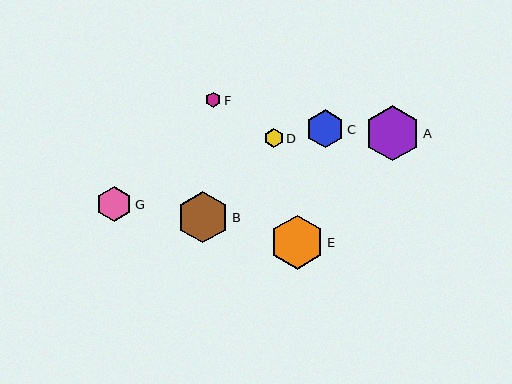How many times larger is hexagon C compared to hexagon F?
Hexagon C is approximately 2.5 times the size of hexagon F.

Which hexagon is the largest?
Hexagon A is the largest with a size of approximately 55 pixels.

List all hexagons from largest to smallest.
From largest to smallest: A, E, B, C, G, D, F.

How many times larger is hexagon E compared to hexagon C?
Hexagon E is approximately 1.4 times the size of hexagon C.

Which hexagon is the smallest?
Hexagon F is the smallest with a size of approximately 15 pixels.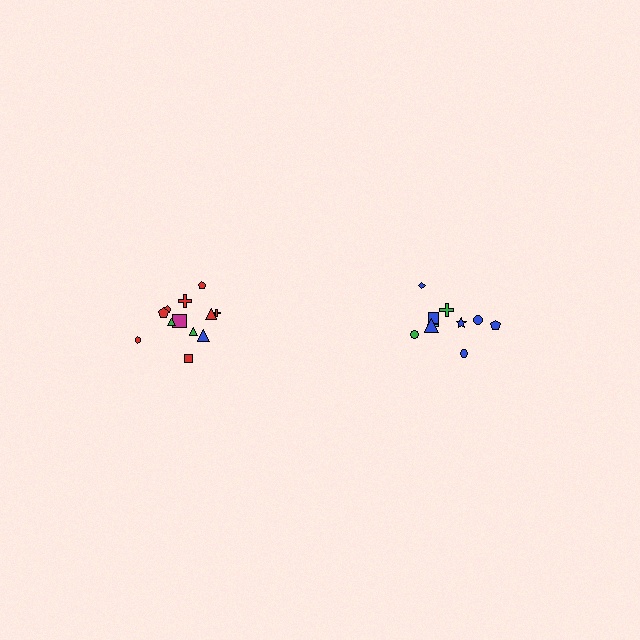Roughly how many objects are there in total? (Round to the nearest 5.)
Roughly 20 objects in total.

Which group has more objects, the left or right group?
The left group.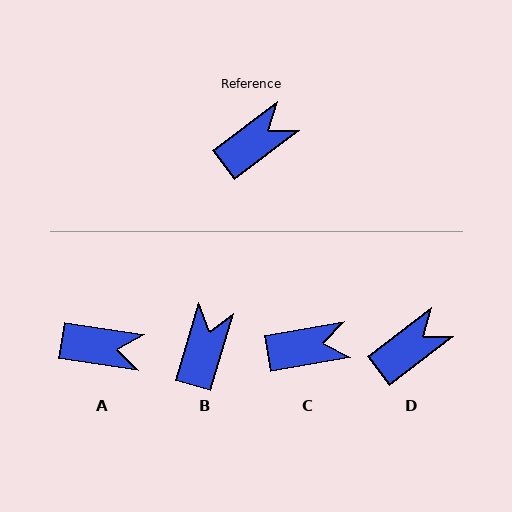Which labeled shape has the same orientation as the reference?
D.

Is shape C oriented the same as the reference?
No, it is off by about 28 degrees.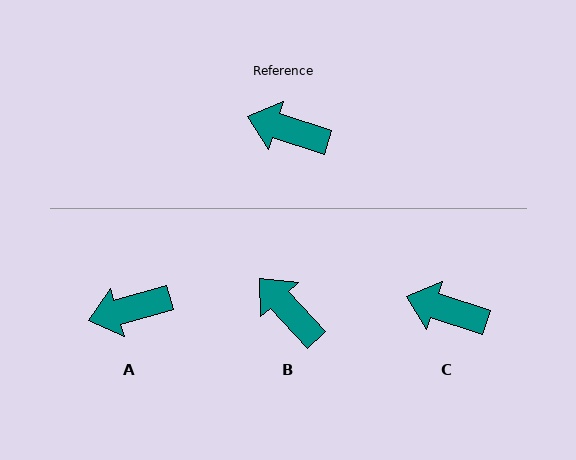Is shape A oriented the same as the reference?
No, it is off by about 34 degrees.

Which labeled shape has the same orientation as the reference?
C.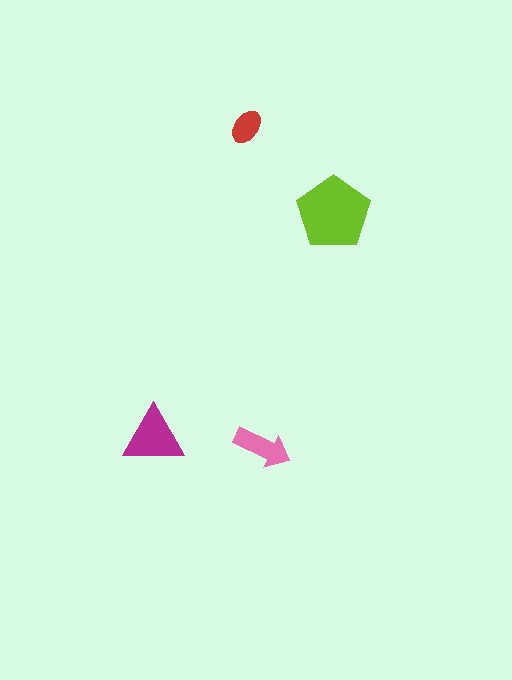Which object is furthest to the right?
The lime pentagon is rightmost.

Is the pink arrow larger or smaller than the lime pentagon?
Smaller.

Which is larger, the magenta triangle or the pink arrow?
The magenta triangle.